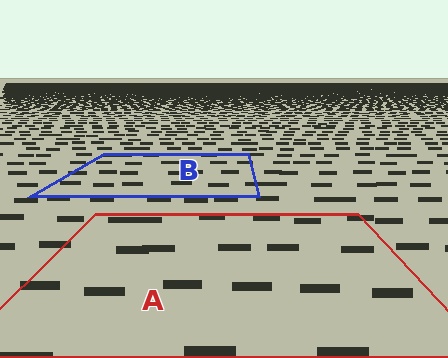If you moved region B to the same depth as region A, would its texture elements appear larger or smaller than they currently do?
They would appear larger. At a closer depth, the same texture elements are projected at a bigger on-screen size.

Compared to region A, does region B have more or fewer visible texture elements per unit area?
Region B has more texture elements per unit area — they are packed more densely because it is farther away.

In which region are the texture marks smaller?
The texture marks are smaller in region B, because it is farther away.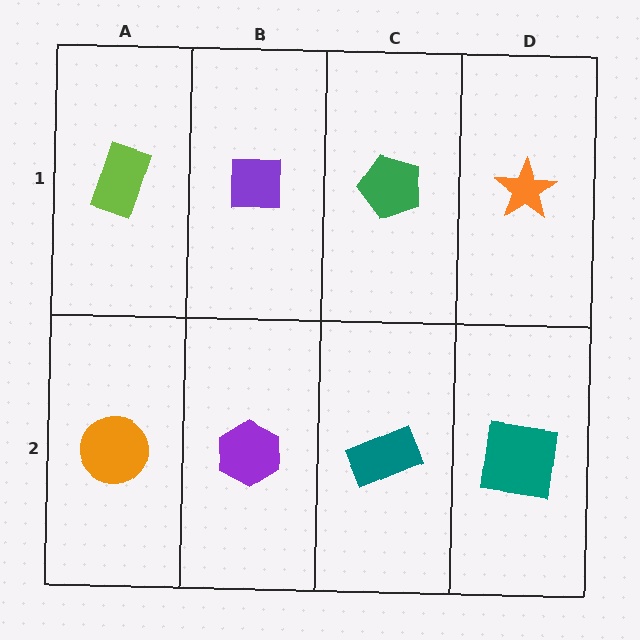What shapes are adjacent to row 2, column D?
An orange star (row 1, column D), a teal rectangle (row 2, column C).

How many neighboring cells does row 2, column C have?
3.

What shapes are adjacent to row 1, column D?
A teal square (row 2, column D), a green pentagon (row 1, column C).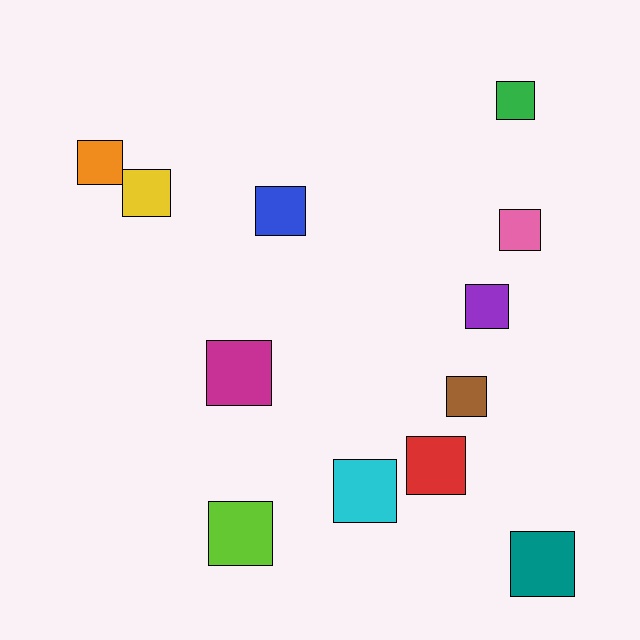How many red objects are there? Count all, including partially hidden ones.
There is 1 red object.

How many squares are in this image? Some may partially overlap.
There are 12 squares.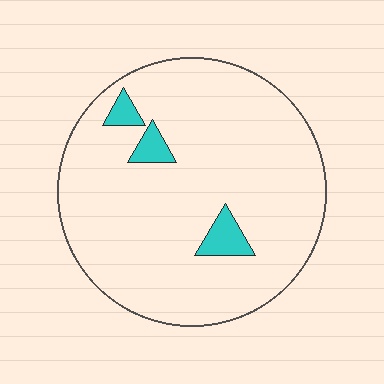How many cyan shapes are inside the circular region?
3.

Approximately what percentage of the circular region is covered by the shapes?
Approximately 5%.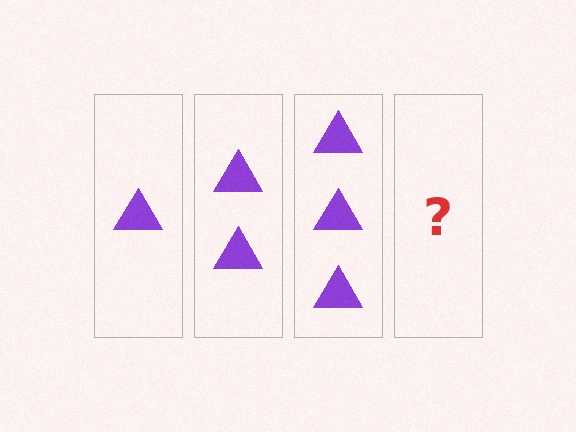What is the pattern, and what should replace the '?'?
The pattern is that each step adds one more triangle. The '?' should be 4 triangles.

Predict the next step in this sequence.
The next step is 4 triangles.